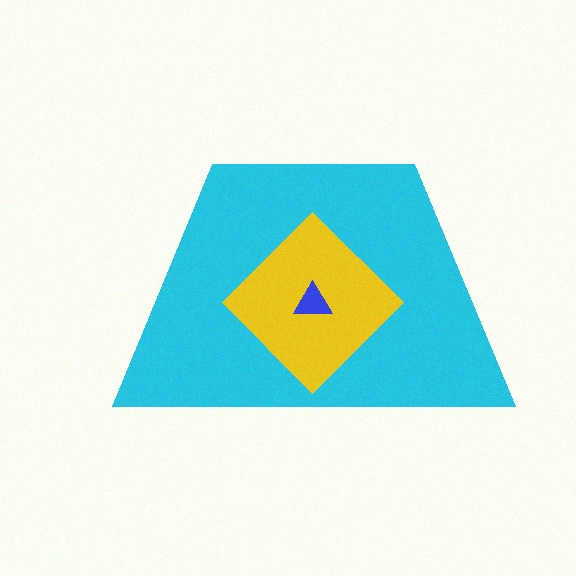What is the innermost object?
The blue triangle.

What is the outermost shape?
The cyan trapezoid.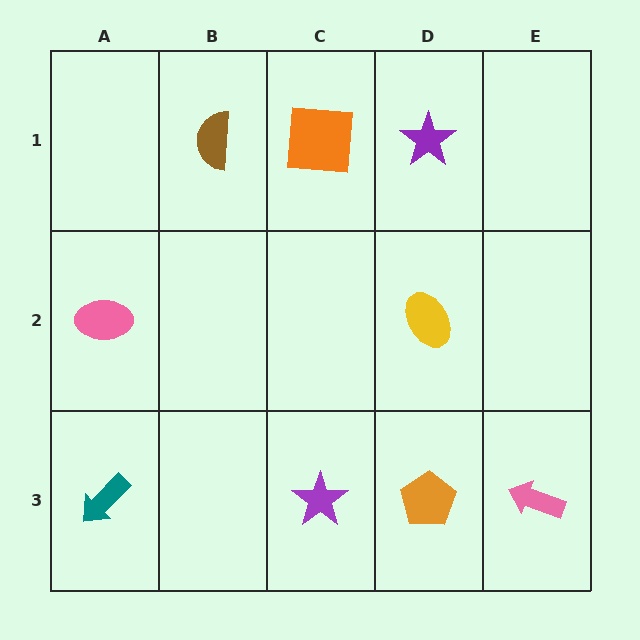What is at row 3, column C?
A purple star.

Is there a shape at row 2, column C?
No, that cell is empty.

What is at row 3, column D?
An orange pentagon.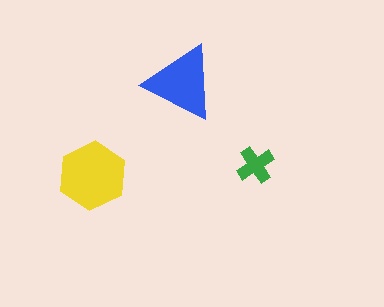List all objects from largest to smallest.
The yellow hexagon, the blue triangle, the green cross.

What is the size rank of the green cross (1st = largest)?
3rd.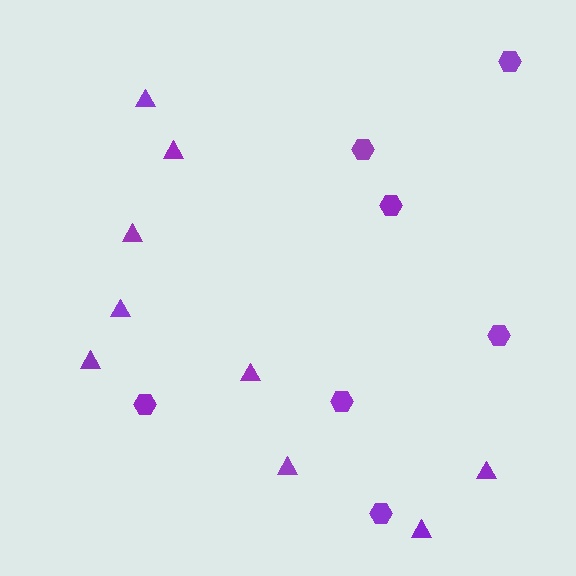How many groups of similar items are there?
There are 2 groups: one group of triangles (9) and one group of hexagons (7).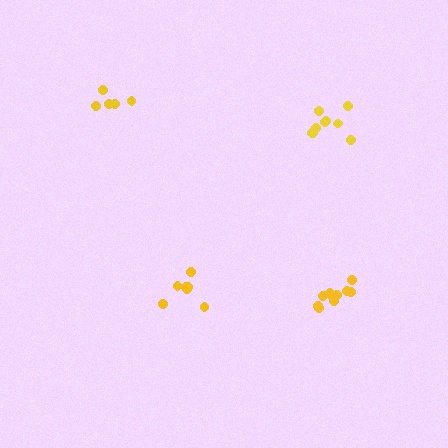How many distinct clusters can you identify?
There are 4 distinct clusters.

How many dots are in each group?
Group 1: 5 dots, Group 2: 10 dots, Group 3: 9 dots, Group 4: 7 dots (31 total).